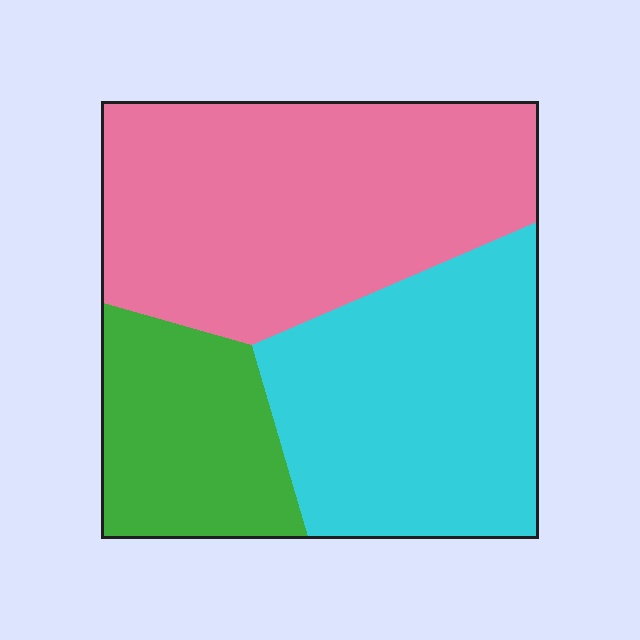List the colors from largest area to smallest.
From largest to smallest: pink, cyan, green.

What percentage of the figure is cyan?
Cyan covers about 35% of the figure.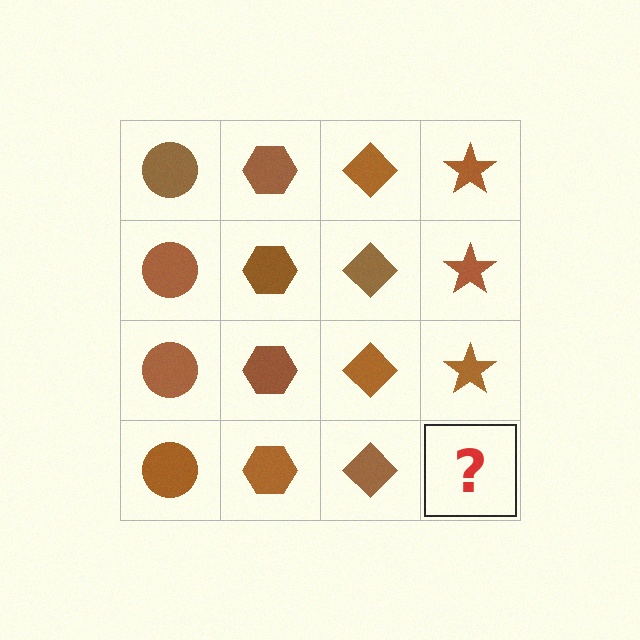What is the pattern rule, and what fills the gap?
The rule is that each column has a consistent shape. The gap should be filled with a brown star.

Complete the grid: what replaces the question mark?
The question mark should be replaced with a brown star.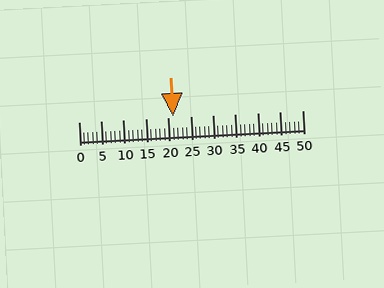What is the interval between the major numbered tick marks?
The major tick marks are spaced 5 units apart.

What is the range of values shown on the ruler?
The ruler shows values from 0 to 50.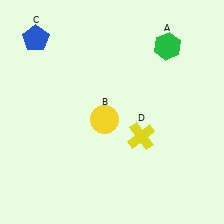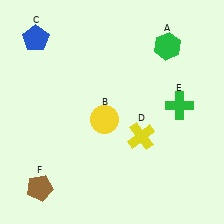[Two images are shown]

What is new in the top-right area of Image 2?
A green cross (E) was added in the top-right area of Image 2.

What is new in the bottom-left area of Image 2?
A brown pentagon (F) was added in the bottom-left area of Image 2.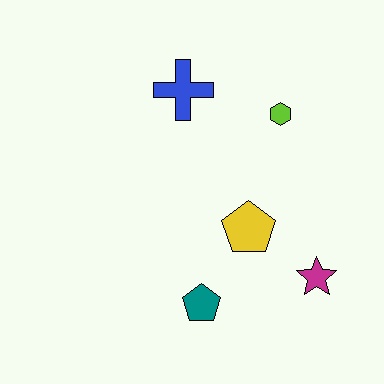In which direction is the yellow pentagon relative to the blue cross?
The yellow pentagon is below the blue cross.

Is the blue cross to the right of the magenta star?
No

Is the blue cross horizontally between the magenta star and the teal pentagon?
No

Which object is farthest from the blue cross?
The magenta star is farthest from the blue cross.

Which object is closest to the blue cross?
The lime hexagon is closest to the blue cross.